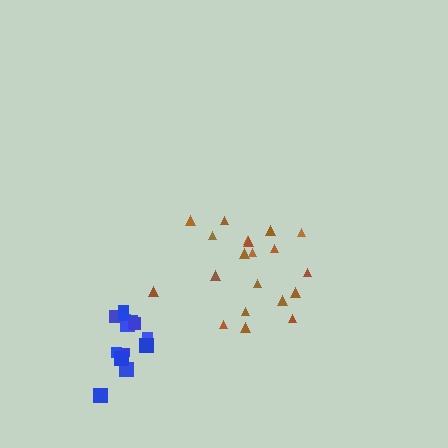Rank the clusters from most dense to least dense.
blue, brown.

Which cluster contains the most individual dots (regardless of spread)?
Brown (20).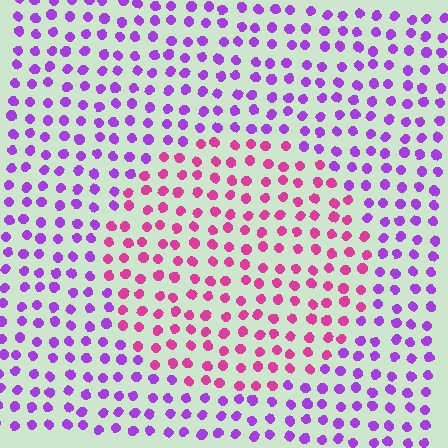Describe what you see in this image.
The image is filled with small purple elements in a uniform arrangement. A circle-shaped region is visible where the elements are tinted to a slightly different hue, forming a subtle color boundary.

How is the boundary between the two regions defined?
The boundary is defined purely by a slight shift in hue (about 45 degrees). Spacing, size, and orientation are identical on both sides.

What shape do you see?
I see a circle.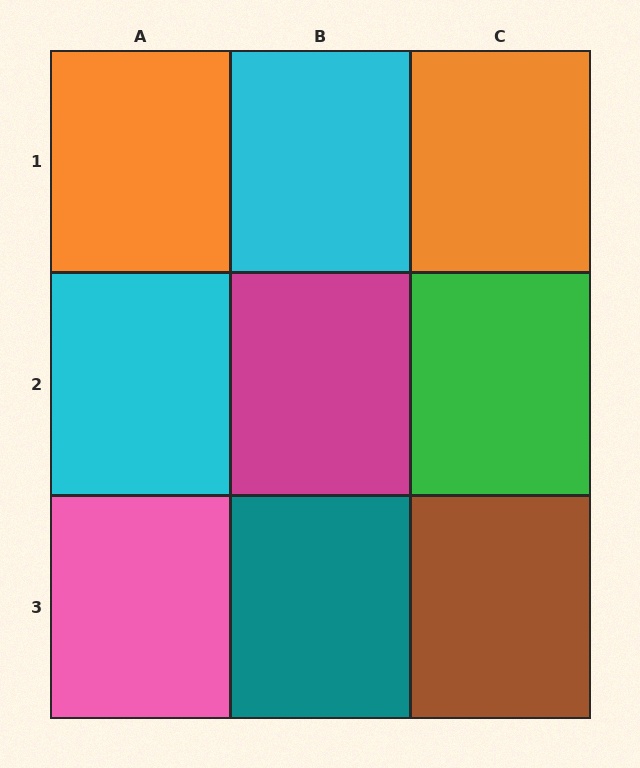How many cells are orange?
2 cells are orange.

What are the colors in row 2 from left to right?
Cyan, magenta, green.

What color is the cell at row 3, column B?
Teal.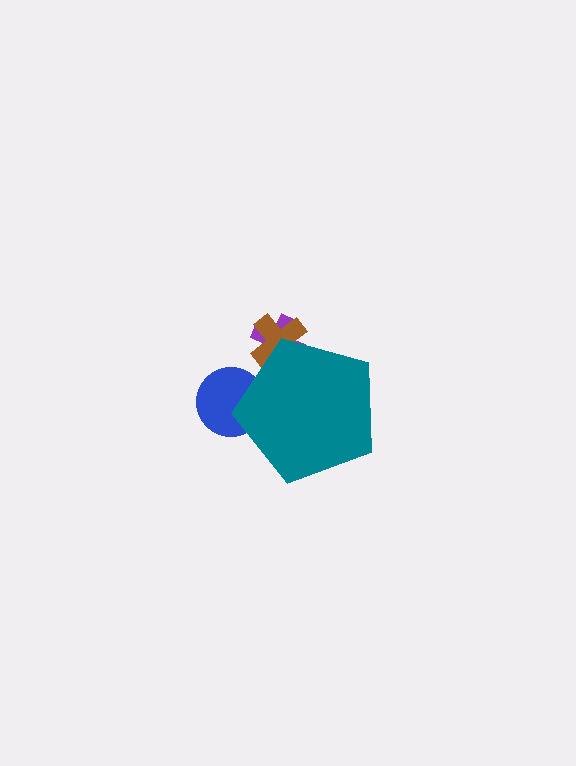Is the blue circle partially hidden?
Yes, the blue circle is partially hidden behind the teal pentagon.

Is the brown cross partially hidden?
Yes, the brown cross is partially hidden behind the teal pentagon.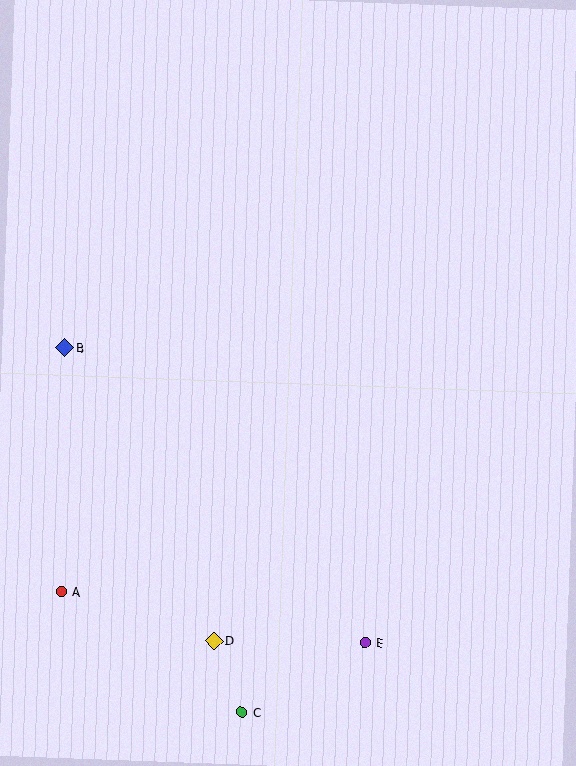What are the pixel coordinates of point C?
Point C is at (242, 712).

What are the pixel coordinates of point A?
Point A is at (62, 592).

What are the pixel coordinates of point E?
Point E is at (365, 643).